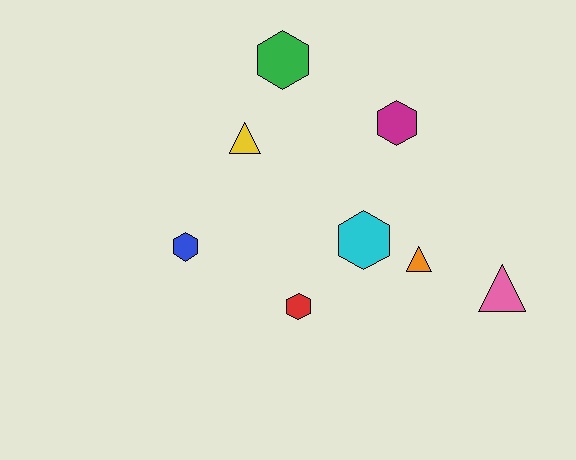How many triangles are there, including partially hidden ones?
There are 3 triangles.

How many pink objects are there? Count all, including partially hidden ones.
There is 1 pink object.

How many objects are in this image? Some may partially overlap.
There are 8 objects.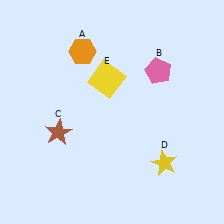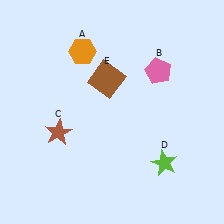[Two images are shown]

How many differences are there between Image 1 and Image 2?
There are 2 differences between the two images.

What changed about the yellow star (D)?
In Image 1, D is yellow. In Image 2, it changed to lime.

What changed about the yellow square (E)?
In Image 1, E is yellow. In Image 2, it changed to brown.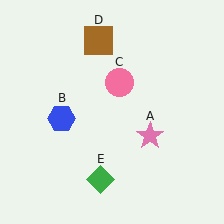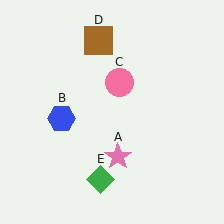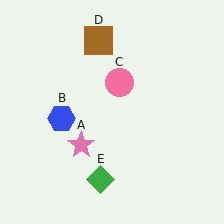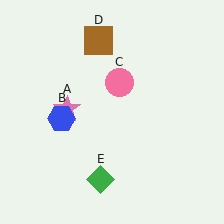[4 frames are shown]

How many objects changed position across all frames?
1 object changed position: pink star (object A).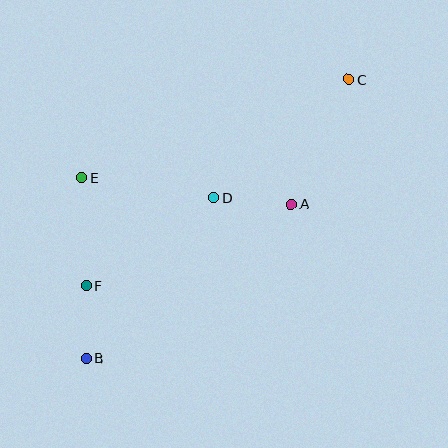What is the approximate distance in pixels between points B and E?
The distance between B and E is approximately 181 pixels.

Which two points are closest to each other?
Points B and F are closest to each other.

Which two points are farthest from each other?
Points B and C are farthest from each other.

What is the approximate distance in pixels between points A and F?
The distance between A and F is approximately 221 pixels.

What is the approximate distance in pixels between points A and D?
The distance between A and D is approximately 78 pixels.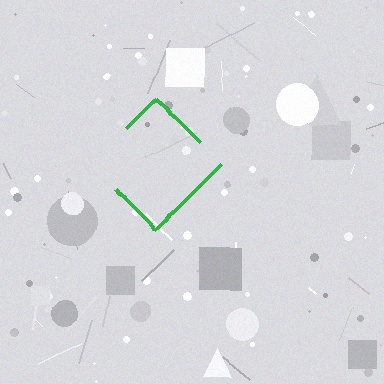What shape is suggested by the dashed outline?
The dashed outline suggests a diamond.